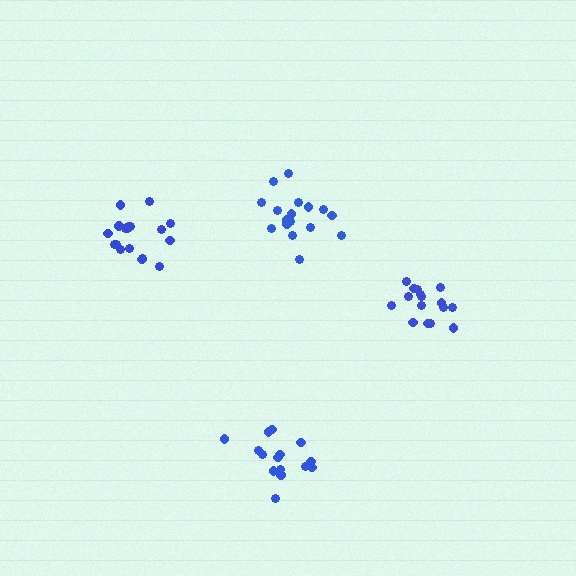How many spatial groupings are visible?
There are 4 spatial groupings.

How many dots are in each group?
Group 1: 17 dots, Group 2: 15 dots, Group 3: 16 dots, Group 4: 18 dots (66 total).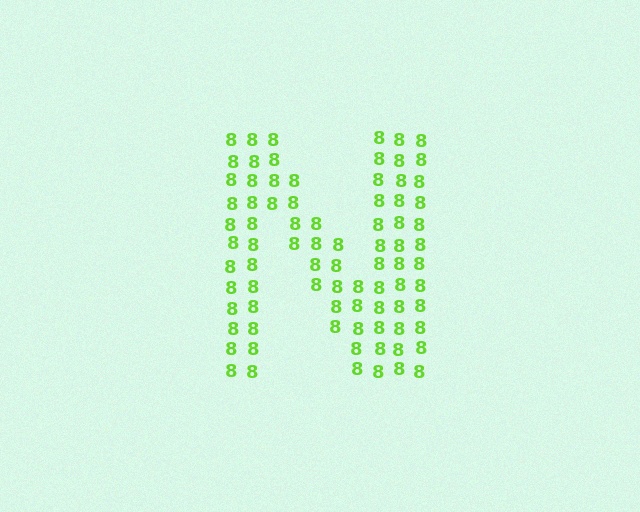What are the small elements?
The small elements are digit 8's.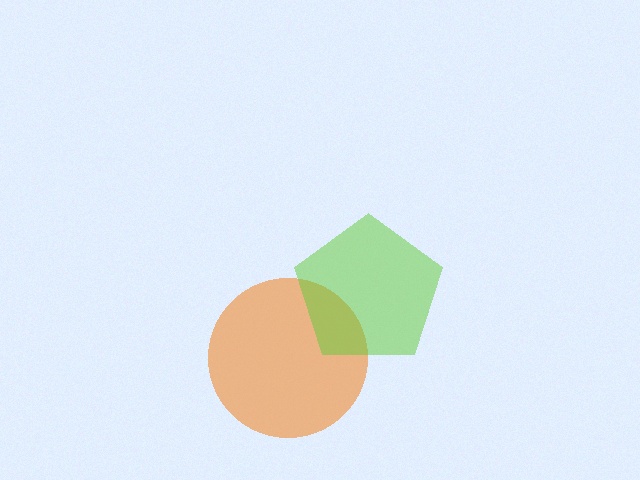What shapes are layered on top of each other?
The layered shapes are: an orange circle, a lime pentagon.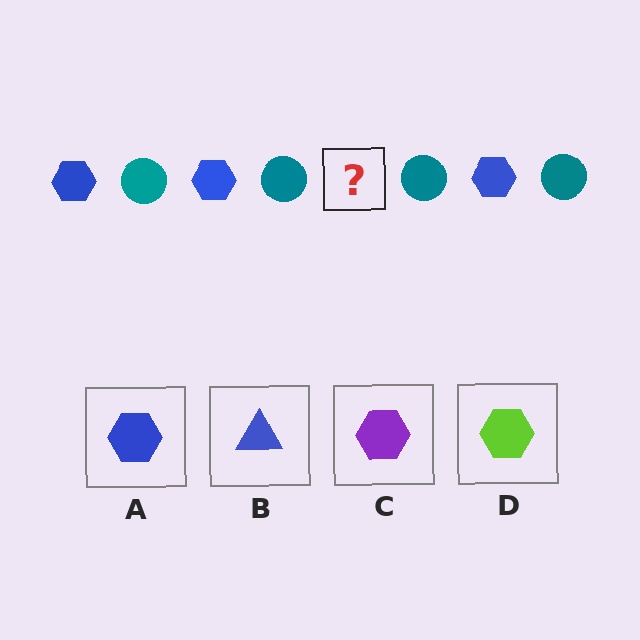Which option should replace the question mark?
Option A.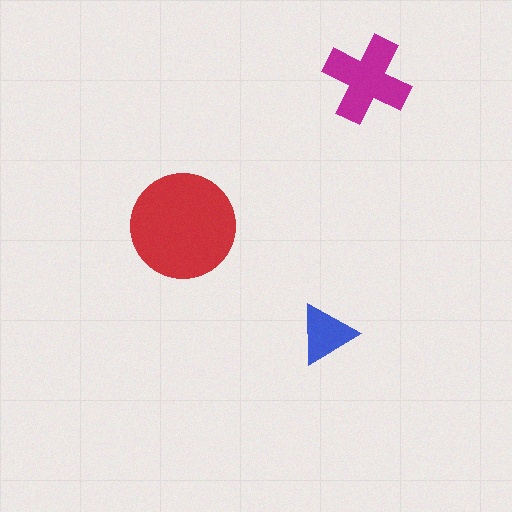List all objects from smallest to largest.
The blue triangle, the magenta cross, the red circle.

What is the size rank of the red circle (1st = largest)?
1st.